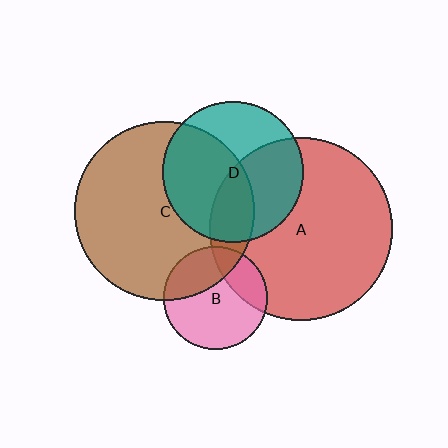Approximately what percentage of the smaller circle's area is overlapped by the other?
Approximately 30%.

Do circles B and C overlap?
Yes.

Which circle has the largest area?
Circle A (red).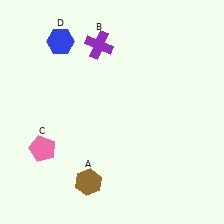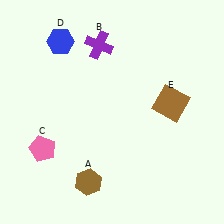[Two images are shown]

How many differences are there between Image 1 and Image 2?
There is 1 difference between the two images.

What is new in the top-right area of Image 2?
A brown square (E) was added in the top-right area of Image 2.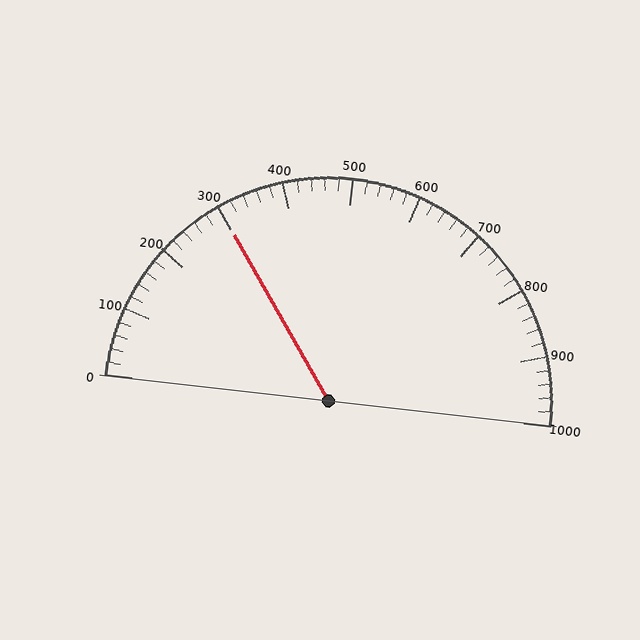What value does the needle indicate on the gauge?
The needle indicates approximately 300.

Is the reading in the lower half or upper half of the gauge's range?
The reading is in the lower half of the range (0 to 1000).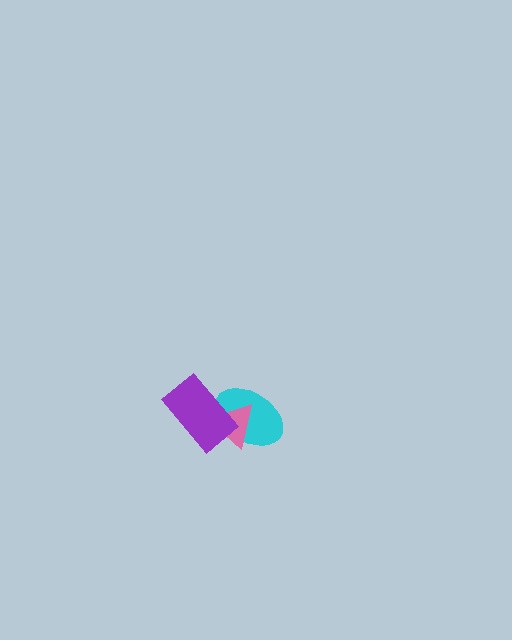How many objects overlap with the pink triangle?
2 objects overlap with the pink triangle.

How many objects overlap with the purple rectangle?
2 objects overlap with the purple rectangle.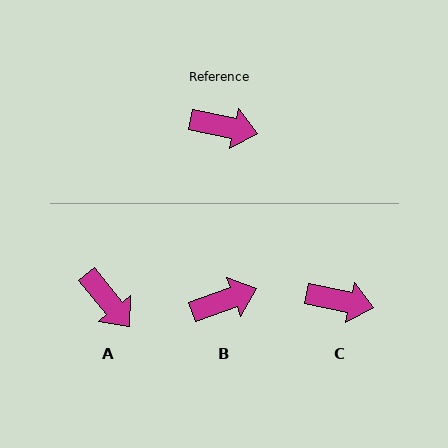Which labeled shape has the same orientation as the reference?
C.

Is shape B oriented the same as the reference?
No, it is off by about 32 degrees.